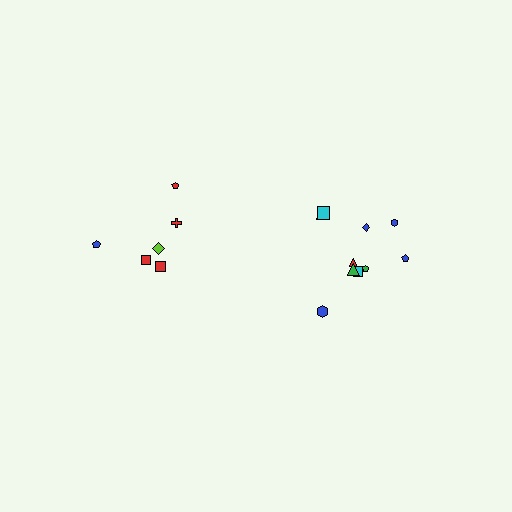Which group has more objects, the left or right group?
The right group.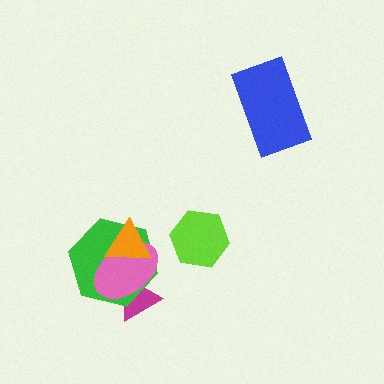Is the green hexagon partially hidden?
Yes, it is partially covered by another shape.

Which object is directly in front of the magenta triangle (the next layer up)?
The green hexagon is directly in front of the magenta triangle.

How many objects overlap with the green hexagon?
3 objects overlap with the green hexagon.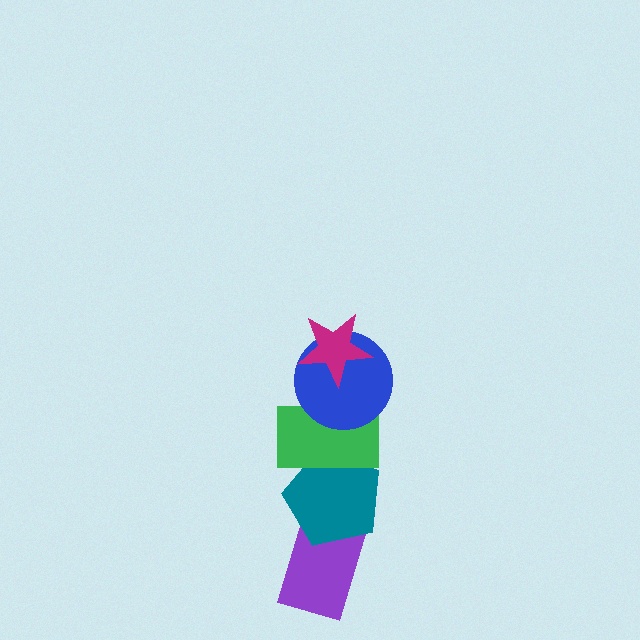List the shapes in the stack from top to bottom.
From top to bottom: the magenta star, the blue circle, the green rectangle, the teal pentagon, the purple rectangle.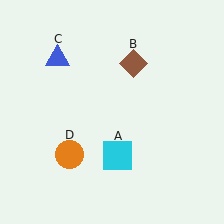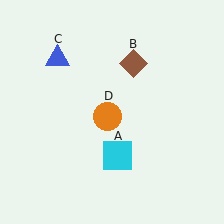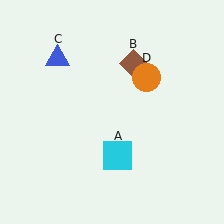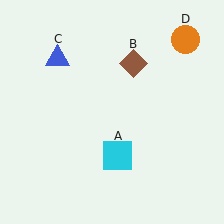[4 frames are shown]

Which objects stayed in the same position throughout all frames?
Cyan square (object A) and brown diamond (object B) and blue triangle (object C) remained stationary.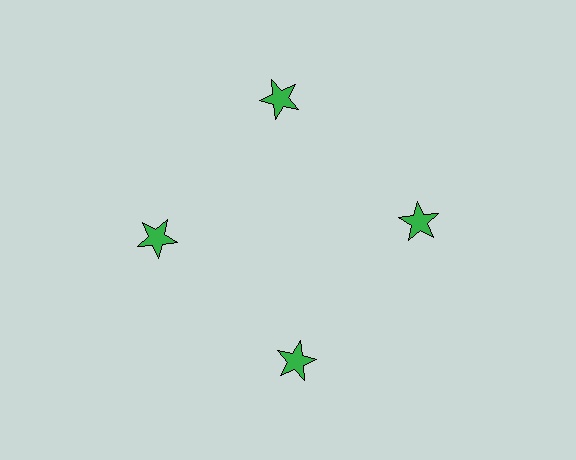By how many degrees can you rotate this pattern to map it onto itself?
The pattern maps onto itself every 90 degrees of rotation.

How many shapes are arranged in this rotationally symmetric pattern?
There are 4 shapes, arranged in 4 groups of 1.